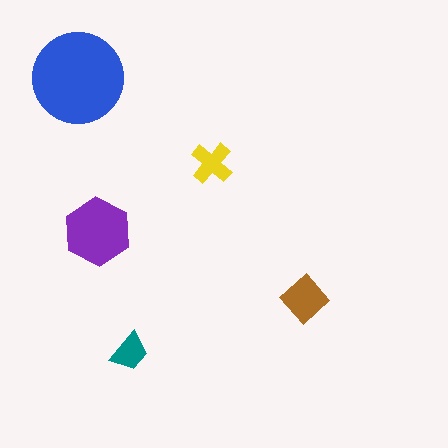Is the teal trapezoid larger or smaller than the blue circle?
Smaller.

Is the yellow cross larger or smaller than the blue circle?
Smaller.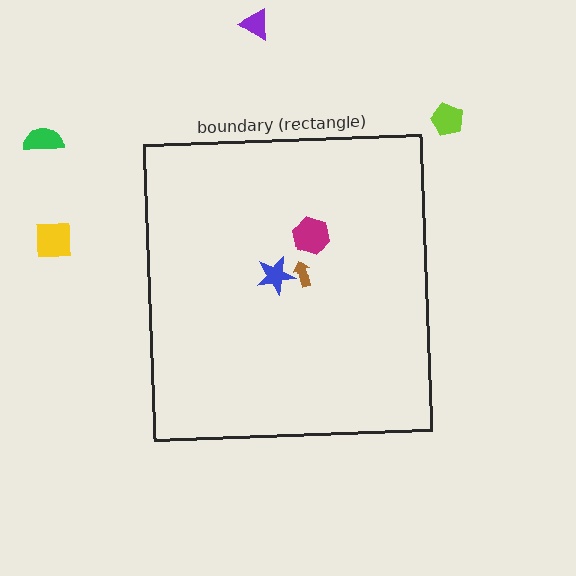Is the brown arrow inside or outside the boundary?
Inside.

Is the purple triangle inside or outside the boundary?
Outside.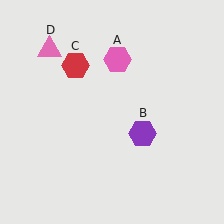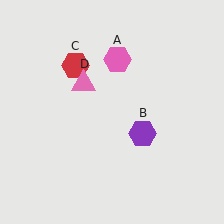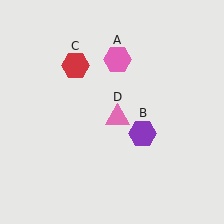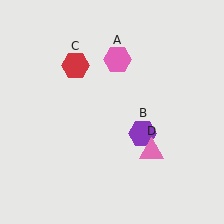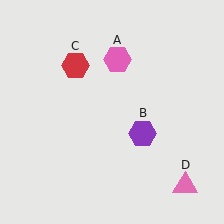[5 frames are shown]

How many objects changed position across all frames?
1 object changed position: pink triangle (object D).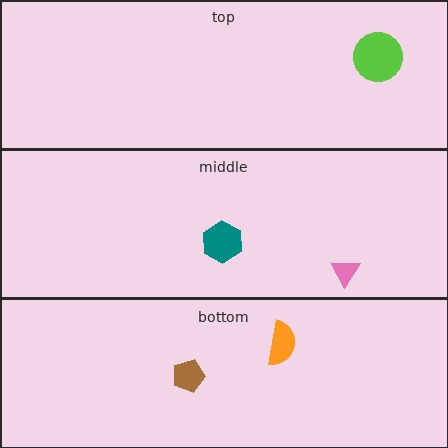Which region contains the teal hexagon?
The middle region.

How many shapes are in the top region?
1.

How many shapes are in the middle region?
2.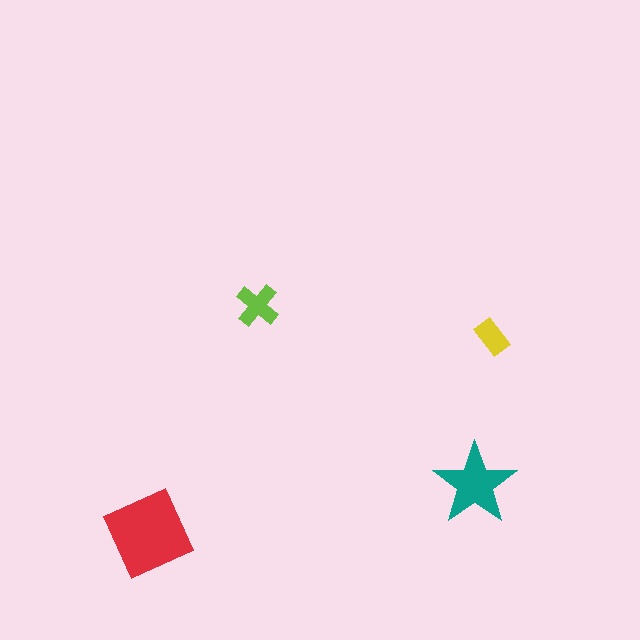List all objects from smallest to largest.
The yellow rectangle, the lime cross, the teal star, the red diamond.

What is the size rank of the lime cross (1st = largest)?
3rd.